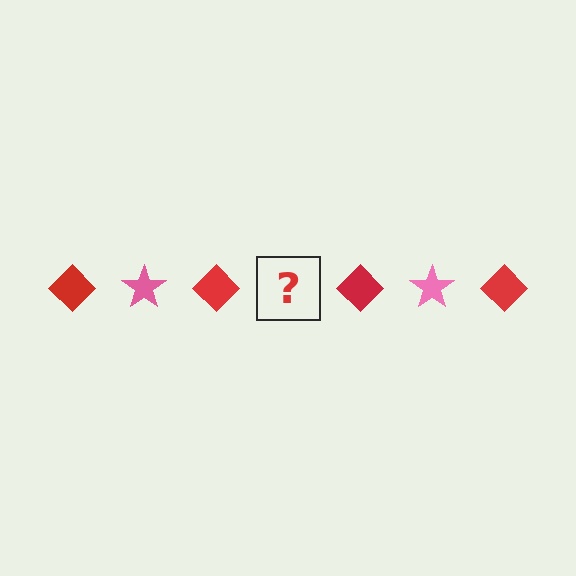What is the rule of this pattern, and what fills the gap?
The rule is that the pattern alternates between red diamond and pink star. The gap should be filled with a pink star.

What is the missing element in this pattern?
The missing element is a pink star.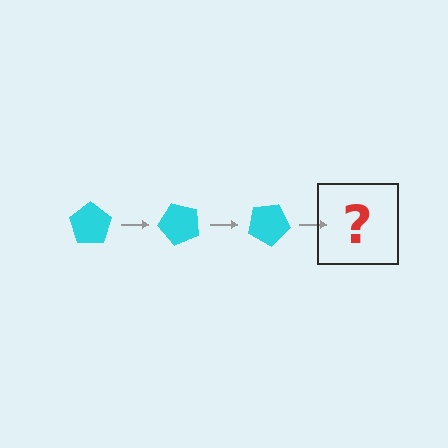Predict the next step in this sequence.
The next step is a cyan pentagon rotated 150 degrees.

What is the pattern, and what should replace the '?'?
The pattern is that the pentagon rotates 50 degrees each step. The '?' should be a cyan pentagon rotated 150 degrees.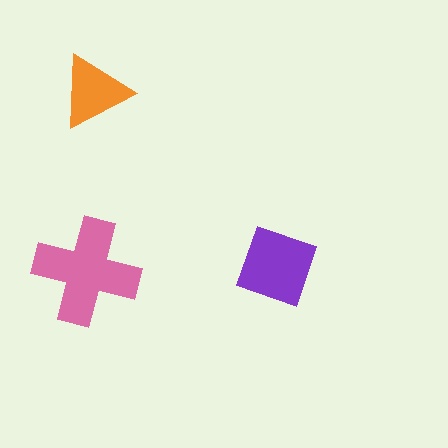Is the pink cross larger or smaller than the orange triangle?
Larger.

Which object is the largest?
The pink cross.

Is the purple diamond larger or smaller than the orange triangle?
Larger.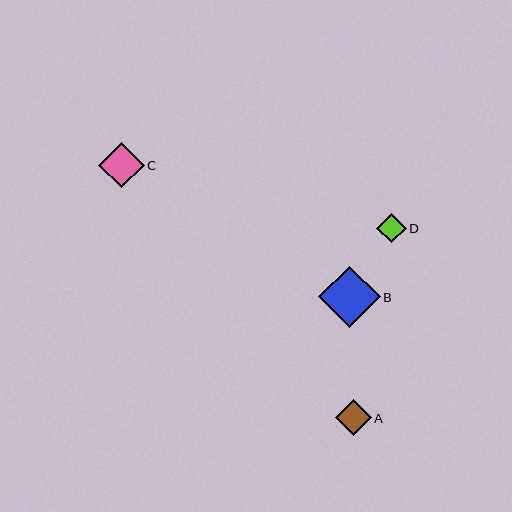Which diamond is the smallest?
Diamond D is the smallest with a size of approximately 30 pixels.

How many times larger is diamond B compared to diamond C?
Diamond B is approximately 1.3 times the size of diamond C.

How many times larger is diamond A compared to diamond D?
Diamond A is approximately 1.2 times the size of diamond D.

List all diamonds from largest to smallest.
From largest to smallest: B, C, A, D.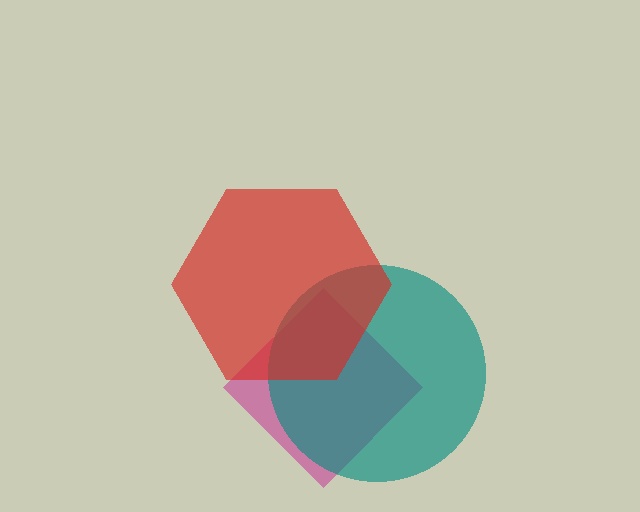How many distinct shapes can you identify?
There are 3 distinct shapes: a magenta diamond, a teal circle, a red hexagon.